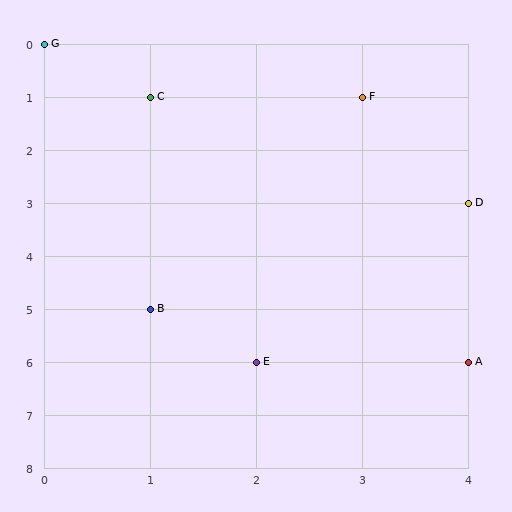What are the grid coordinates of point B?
Point B is at grid coordinates (1, 5).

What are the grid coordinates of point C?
Point C is at grid coordinates (1, 1).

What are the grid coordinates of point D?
Point D is at grid coordinates (4, 3).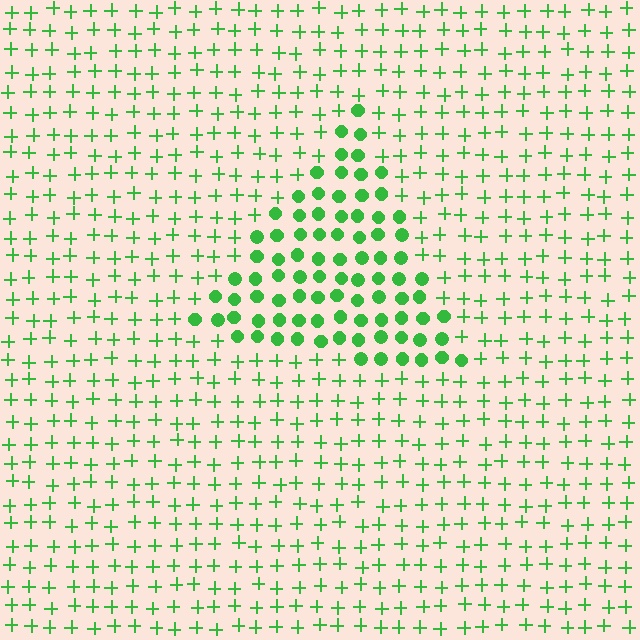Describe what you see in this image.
The image is filled with small green elements arranged in a uniform grid. A triangle-shaped region contains circles, while the surrounding area contains plus signs. The boundary is defined purely by the change in element shape.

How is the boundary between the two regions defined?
The boundary is defined by a change in element shape: circles inside vs. plus signs outside. All elements share the same color and spacing.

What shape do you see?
I see a triangle.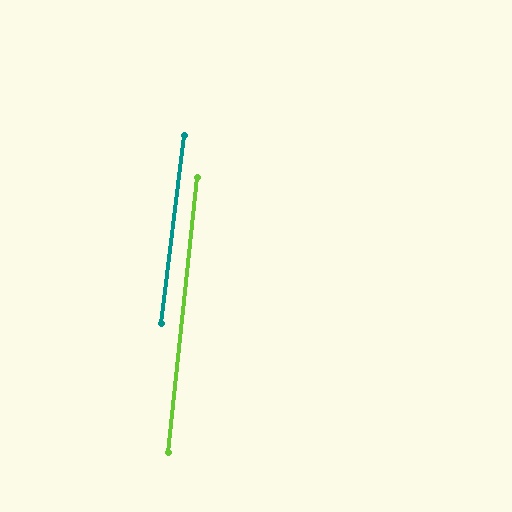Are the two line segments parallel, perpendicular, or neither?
Parallel — their directions differ by only 0.8°.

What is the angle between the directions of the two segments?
Approximately 1 degree.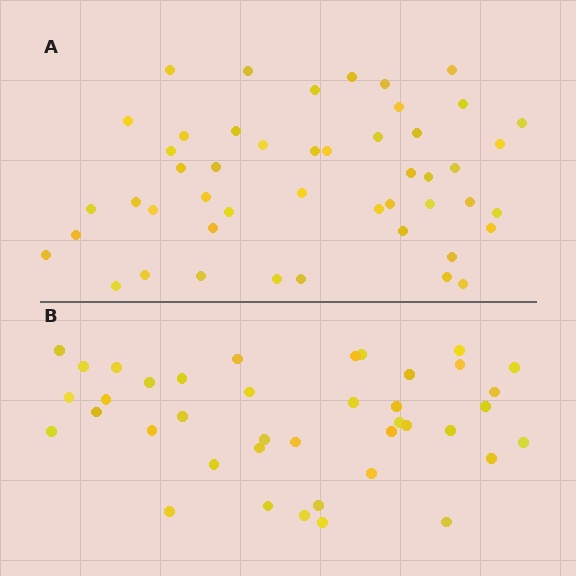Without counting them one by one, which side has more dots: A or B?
Region A (the top region) has more dots.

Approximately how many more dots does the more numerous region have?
Region A has roughly 8 or so more dots than region B.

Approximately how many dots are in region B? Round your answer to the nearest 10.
About 40 dots.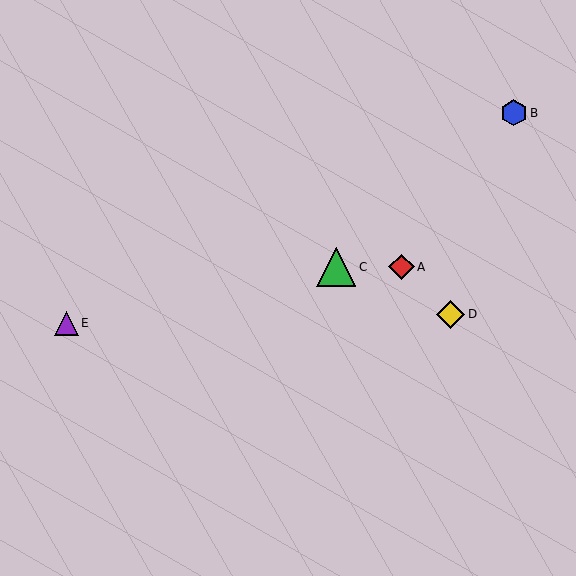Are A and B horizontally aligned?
No, A is at y≈267 and B is at y≈113.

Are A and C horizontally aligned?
Yes, both are at y≈267.